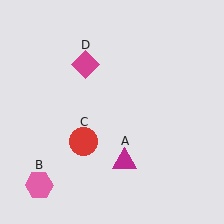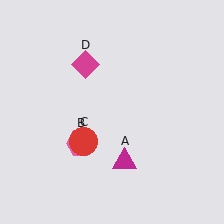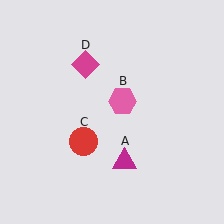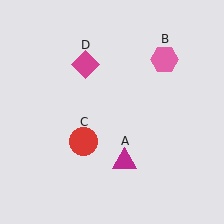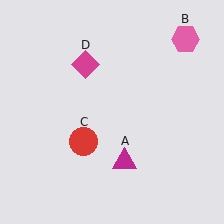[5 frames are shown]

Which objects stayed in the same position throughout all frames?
Magenta triangle (object A) and red circle (object C) and magenta diamond (object D) remained stationary.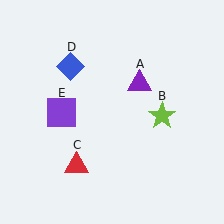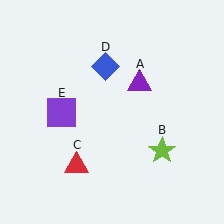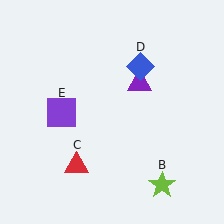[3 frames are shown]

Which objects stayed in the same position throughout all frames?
Purple triangle (object A) and red triangle (object C) and purple square (object E) remained stationary.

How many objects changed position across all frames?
2 objects changed position: lime star (object B), blue diamond (object D).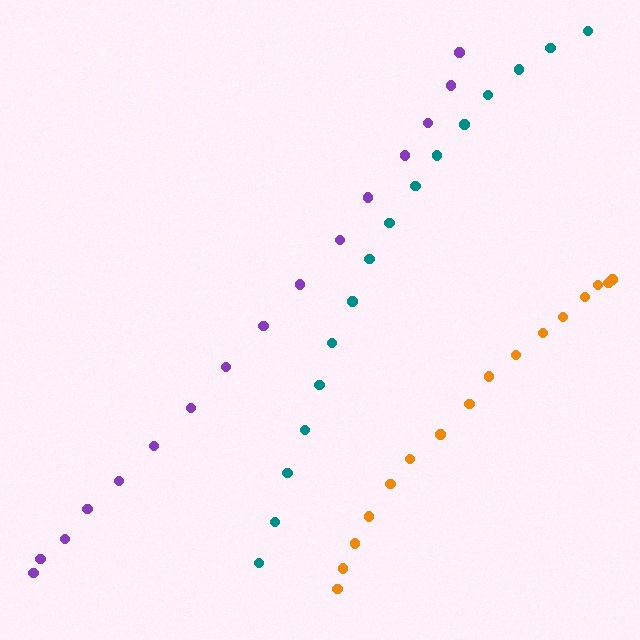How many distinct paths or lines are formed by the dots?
There are 3 distinct paths.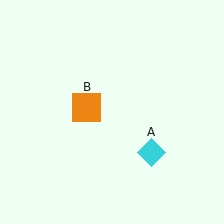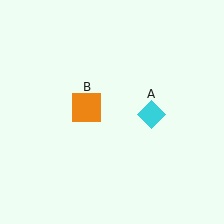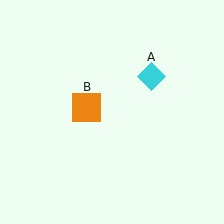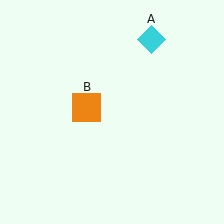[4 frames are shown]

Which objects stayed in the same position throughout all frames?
Orange square (object B) remained stationary.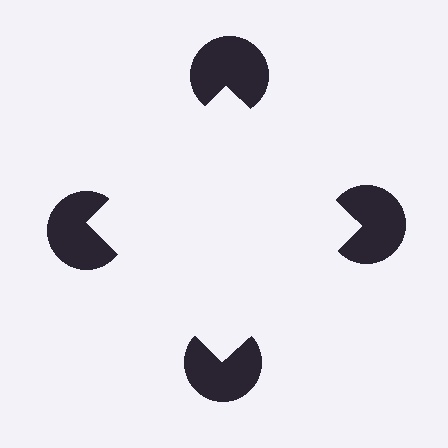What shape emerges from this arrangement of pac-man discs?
An illusory square — its edges are inferred from the aligned wedge cuts in the pac-man discs, not physically drawn.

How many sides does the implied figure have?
4 sides.